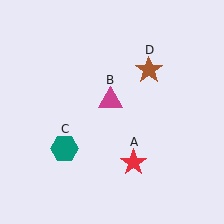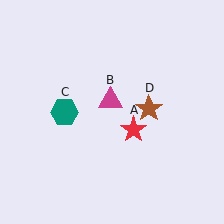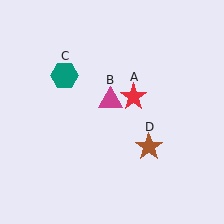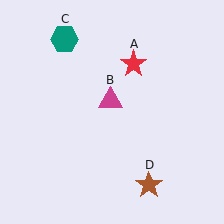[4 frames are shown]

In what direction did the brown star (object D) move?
The brown star (object D) moved down.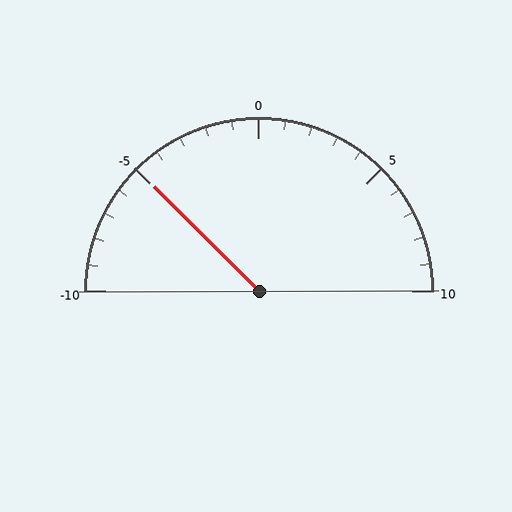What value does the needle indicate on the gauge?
The needle indicates approximately -5.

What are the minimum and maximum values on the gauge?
The gauge ranges from -10 to 10.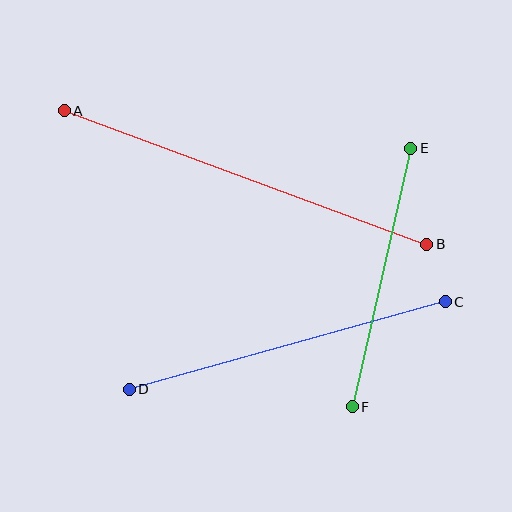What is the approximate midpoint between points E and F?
The midpoint is at approximately (382, 278) pixels.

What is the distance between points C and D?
The distance is approximately 328 pixels.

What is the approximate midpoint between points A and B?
The midpoint is at approximately (246, 177) pixels.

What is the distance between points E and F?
The distance is approximately 265 pixels.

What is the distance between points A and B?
The distance is approximately 386 pixels.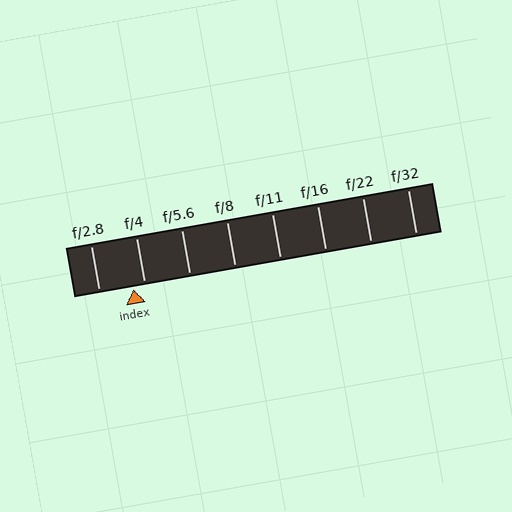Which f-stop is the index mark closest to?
The index mark is closest to f/4.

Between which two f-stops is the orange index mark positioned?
The index mark is between f/2.8 and f/4.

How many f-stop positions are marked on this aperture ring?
There are 8 f-stop positions marked.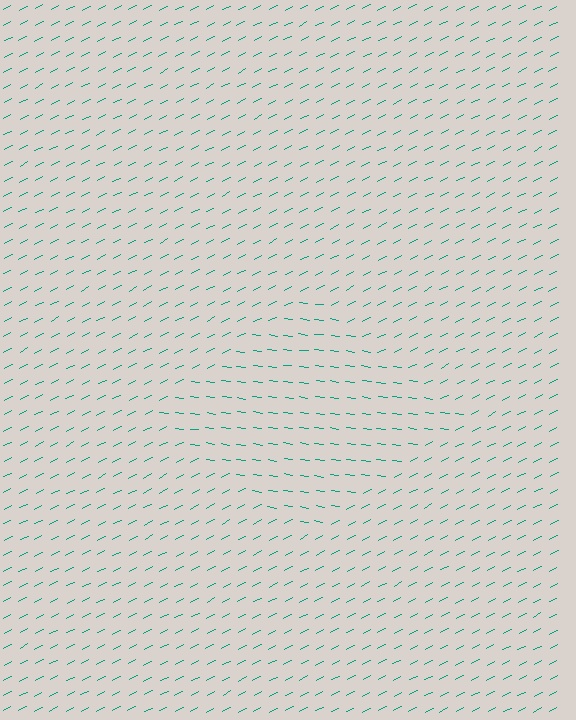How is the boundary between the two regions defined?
The boundary is defined purely by a change in line orientation (approximately 35 degrees difference). All lines are the same color and thickness.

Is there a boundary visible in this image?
Yes, there is a texture boundary formed by a change in line orientation.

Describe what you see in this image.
The image is filled with small teal line segments. A diamond region in the image has lines oriented differently from the surrounding lines, creating a visible texture boundary.